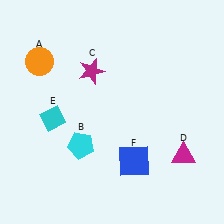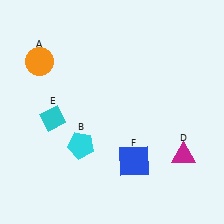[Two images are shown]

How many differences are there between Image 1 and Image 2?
There is 1 difference between the two images.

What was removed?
The magenta star (C) was removed in Image 2.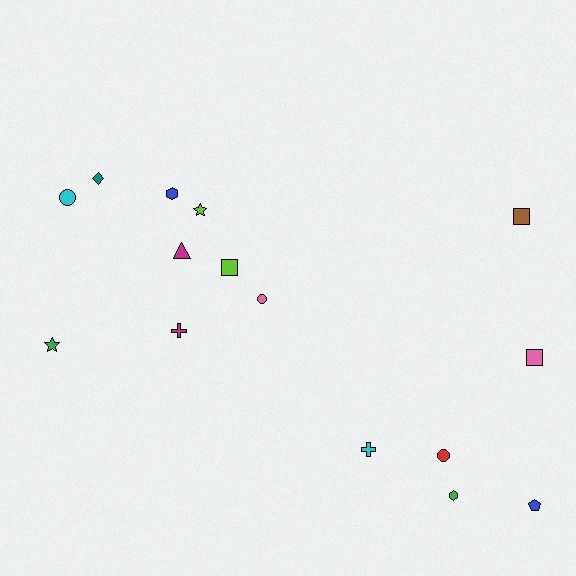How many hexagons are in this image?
There are 2 hexagons.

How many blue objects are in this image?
There are 2 blue objects.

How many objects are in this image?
There are 15 objects.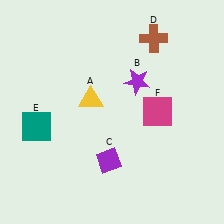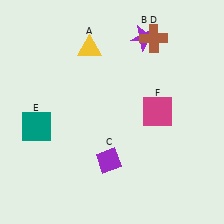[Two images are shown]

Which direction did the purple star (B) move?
The purple star (B) moved up.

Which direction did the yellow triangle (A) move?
The yellow triangle (A) moved up.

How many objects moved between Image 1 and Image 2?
2 objects moved between the two images.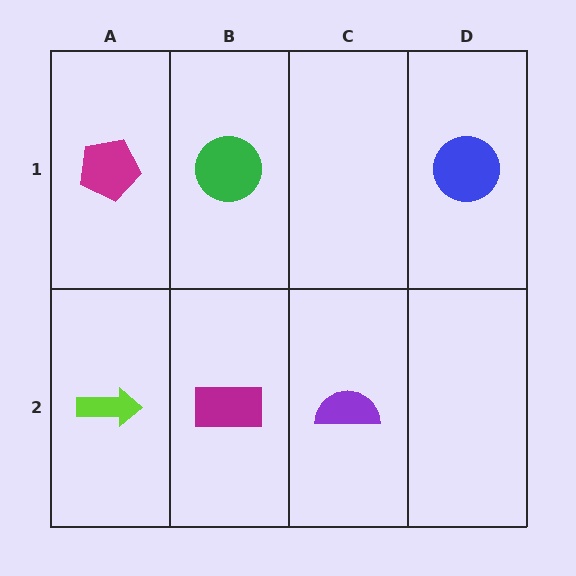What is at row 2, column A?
A lime arrow.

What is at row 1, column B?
A green circle.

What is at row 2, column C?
A purple semicircle.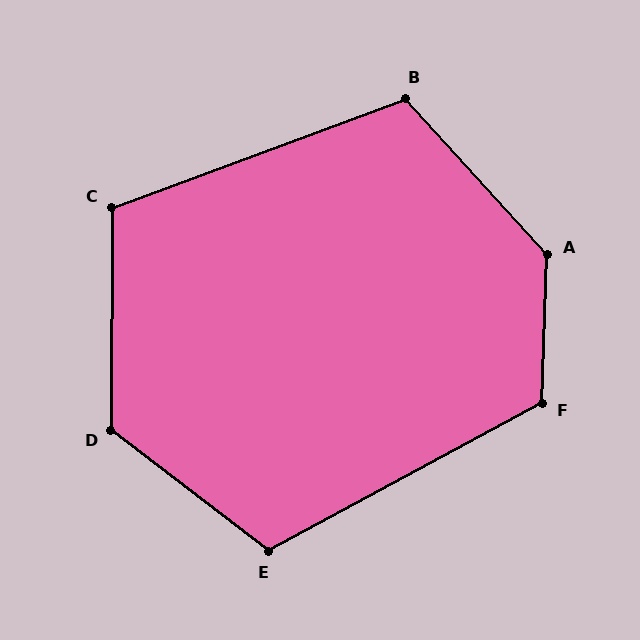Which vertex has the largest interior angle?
A, at approximately 135 degrees.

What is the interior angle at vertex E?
Approximately 114 degrees (obtuse).